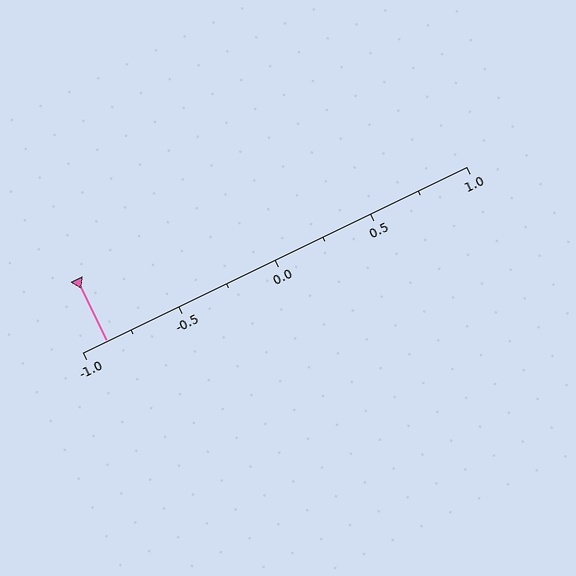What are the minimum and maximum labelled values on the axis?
The axis runs from -1.0 to 1.0.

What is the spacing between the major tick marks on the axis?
The major ticks are spaced 0.5 apart.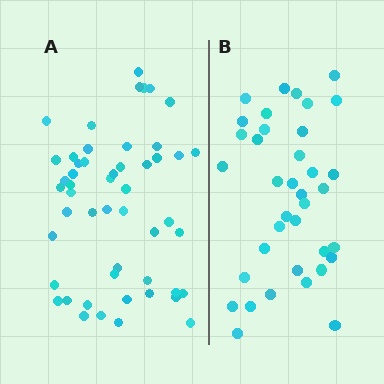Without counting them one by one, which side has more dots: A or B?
Region A (the left region) has more dots.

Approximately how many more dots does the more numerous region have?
Region A has approximately 15 more dots than region B.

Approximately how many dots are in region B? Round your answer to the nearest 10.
About 40 dots. (The exact count is 37, which rounds to 40.)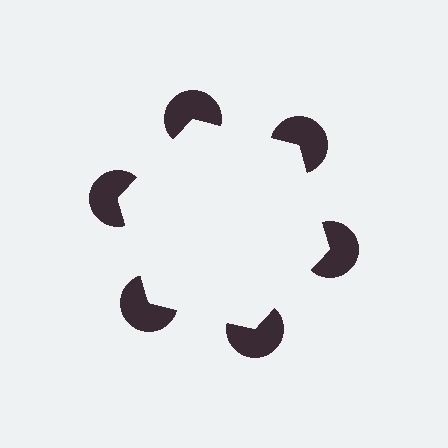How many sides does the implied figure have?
6 sides.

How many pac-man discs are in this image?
There are 6 — one at each vertex of the illusory hexagon.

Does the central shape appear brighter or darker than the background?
It typically appears slightly brighter than the background, even though no actual brightness change is drawn.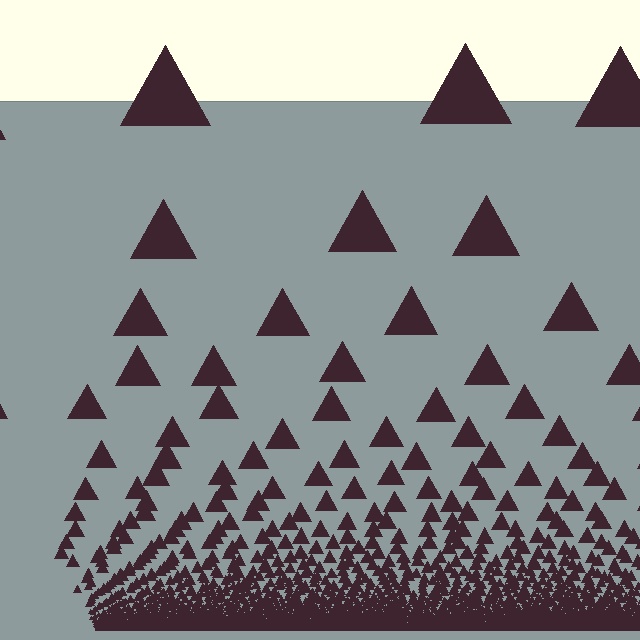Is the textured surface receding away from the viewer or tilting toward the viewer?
The surface appears to tilt toward the viewer. Texture elements get larger and sparser toward the top.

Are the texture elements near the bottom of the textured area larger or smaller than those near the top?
Smaller. The gradient is inverted — elements near the bottom are smaller and denser.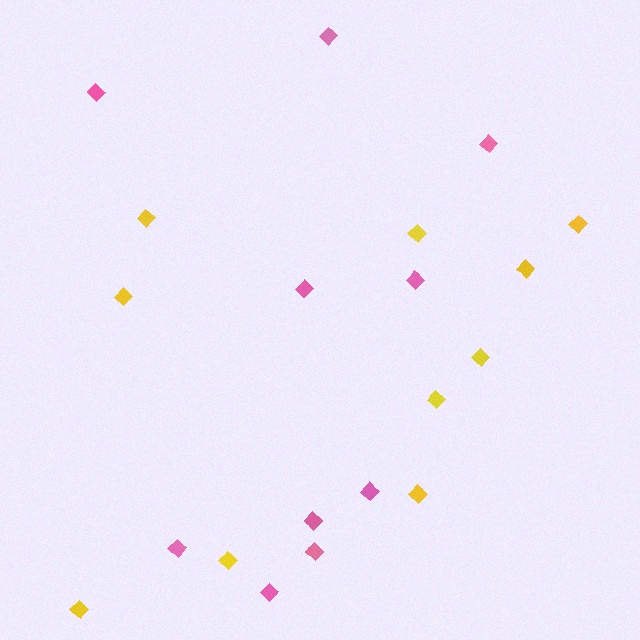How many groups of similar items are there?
There are 2 groups: one group of yellow diamonds (10) and one group of pink diamonds (10).